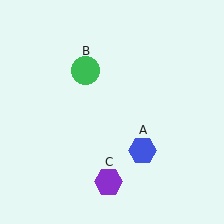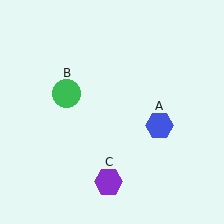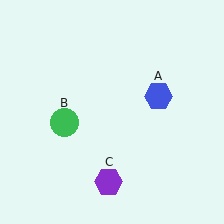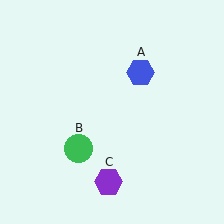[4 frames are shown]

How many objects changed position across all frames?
2 objects changed position: blue hexagon (object A), green circle (object B).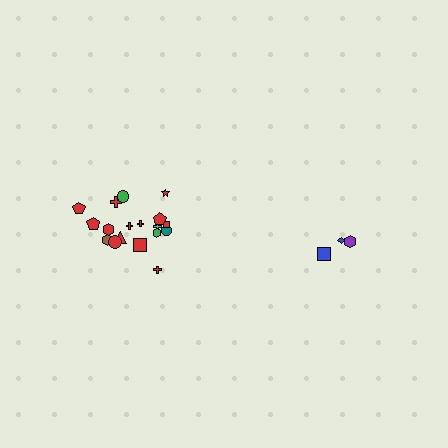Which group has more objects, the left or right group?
The left group.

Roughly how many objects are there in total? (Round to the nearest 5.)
Roughly 20 objects in total.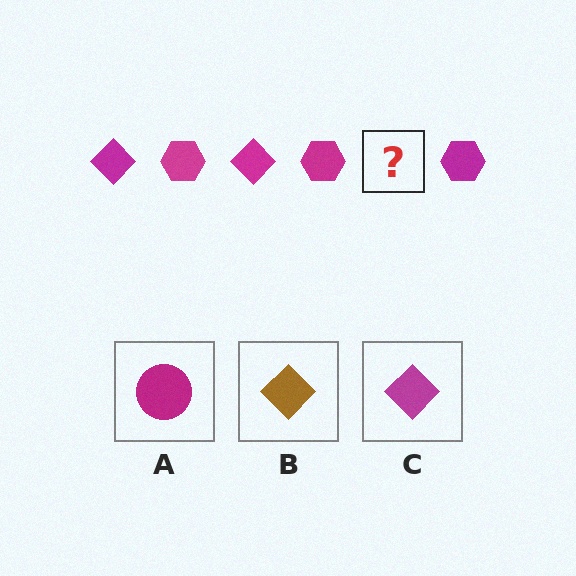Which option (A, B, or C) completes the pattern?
C.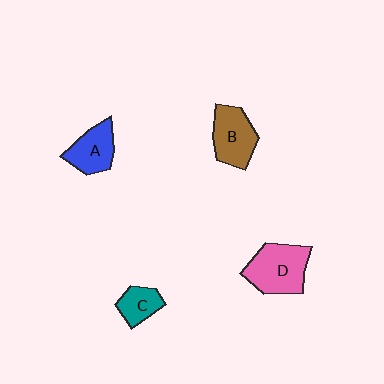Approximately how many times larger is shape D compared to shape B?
Approximately 1.2 times.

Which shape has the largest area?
Shape D (pink).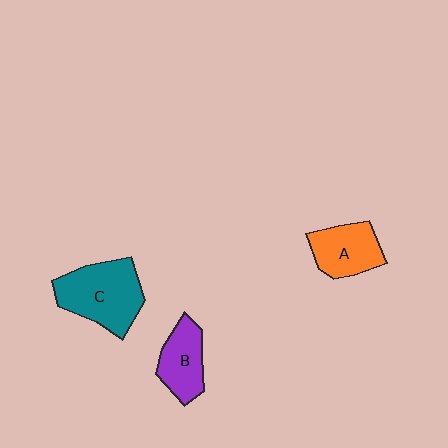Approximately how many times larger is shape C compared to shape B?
Approximately 1.6 times.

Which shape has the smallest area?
Shape B (purple).